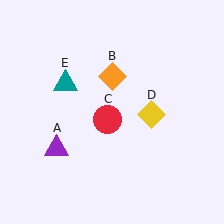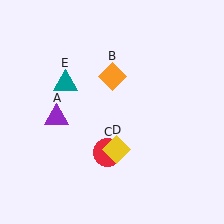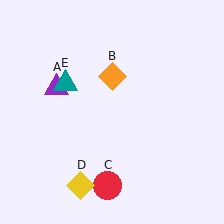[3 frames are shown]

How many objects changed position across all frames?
3 objects changed position: purple triangle (object A), red circle (object C), yellow diamond (object D).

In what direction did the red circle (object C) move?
The red circle (object C) moved down.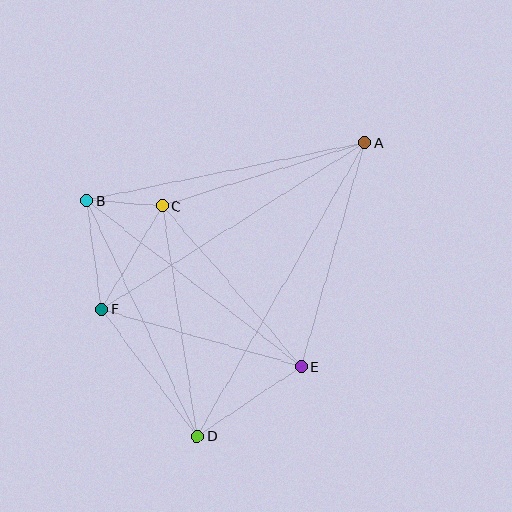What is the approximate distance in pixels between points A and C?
The distance between A and C is approximately 212 pixels.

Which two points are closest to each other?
Points B and C are closest to each other.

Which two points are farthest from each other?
Points A and D are farthest from each other.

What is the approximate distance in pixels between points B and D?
The distance between B and D is approximately 260 pixels.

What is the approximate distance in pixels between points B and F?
The distance between B and F is approximately 109 pixels.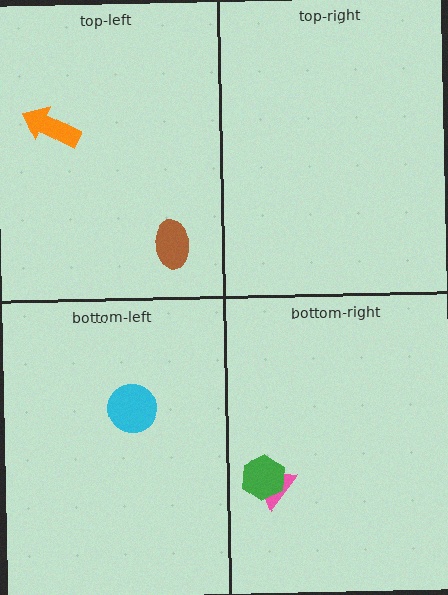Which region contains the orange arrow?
The top-left region.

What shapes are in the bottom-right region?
The pink triangle, the green hexagon.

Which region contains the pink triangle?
The bottom-right region.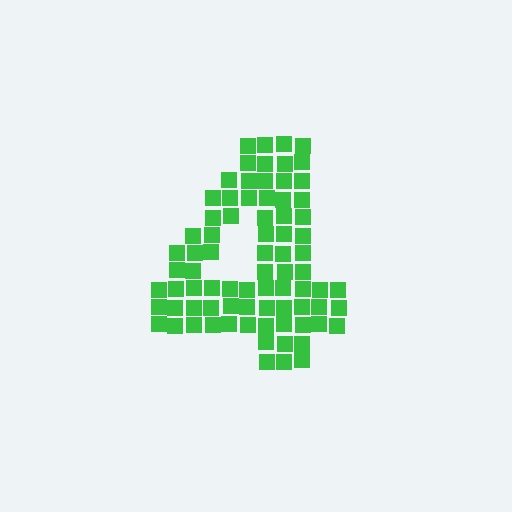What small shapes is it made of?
It is made of small squares.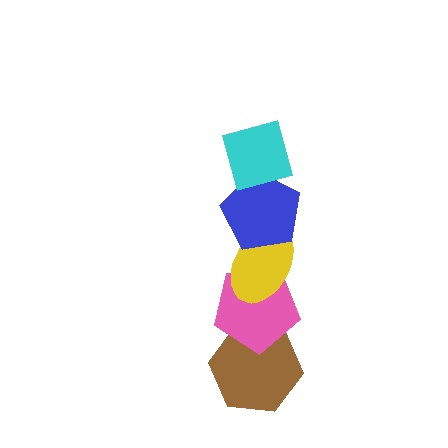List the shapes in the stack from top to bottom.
From top to bottom: the cyan diamond, the blue pentagon, the yellow ellipse, the pink pentagon, the brown hexagon.